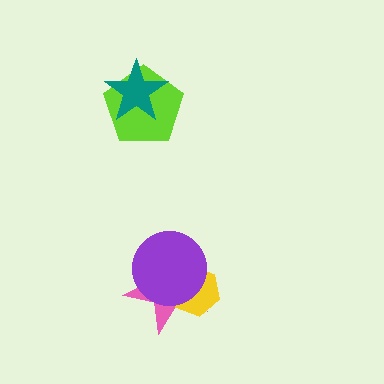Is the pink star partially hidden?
Yes, it is partially covered by another shape.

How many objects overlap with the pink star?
2 objects overlap with the pink star.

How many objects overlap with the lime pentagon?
1 object overlaps with the lime pentagon.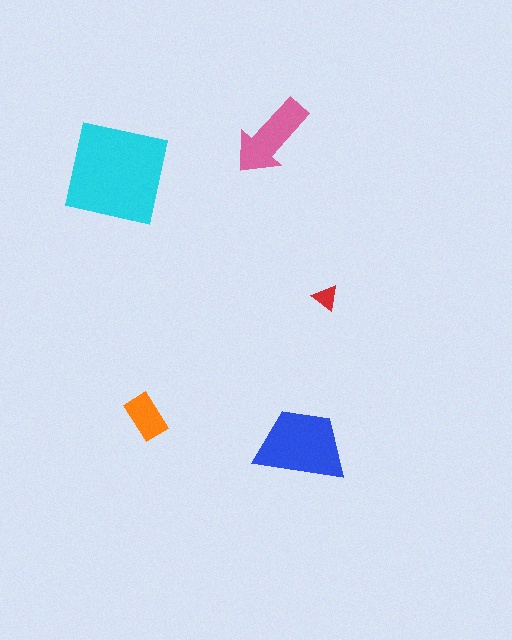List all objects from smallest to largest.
The red triangle, the orange rectangle, the pink arrow, the blue trapezoid, the cyan square.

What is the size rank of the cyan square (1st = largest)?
1st.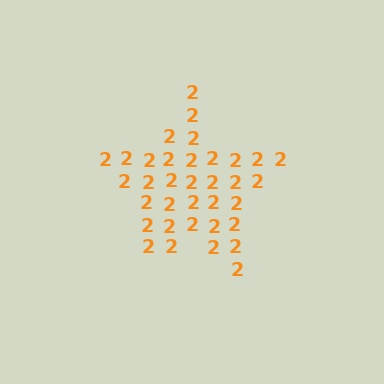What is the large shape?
The large shape is a star.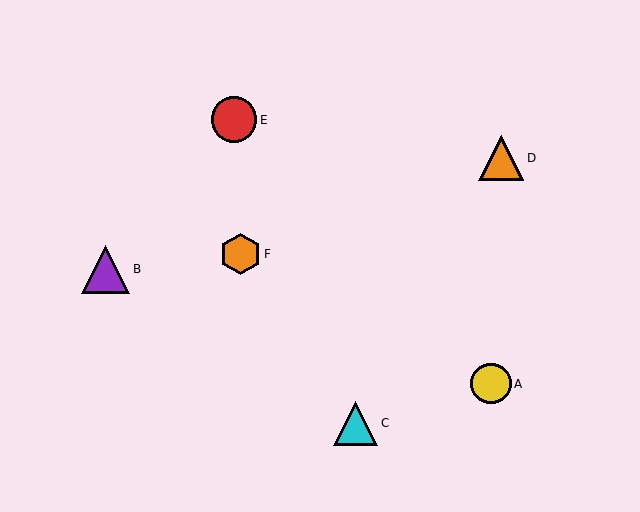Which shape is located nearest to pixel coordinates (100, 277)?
The purple triangle (labeled B) at (106, 269) is nearest to that location.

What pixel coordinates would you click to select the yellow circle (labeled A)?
Click at (491, 384) to select the yellow circle A.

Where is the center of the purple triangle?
The center of the purple triangle is at (106, 269).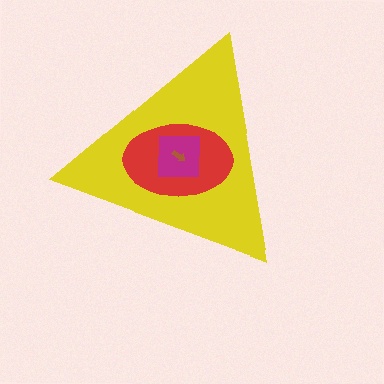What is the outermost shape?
The yellow triangle.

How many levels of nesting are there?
4.